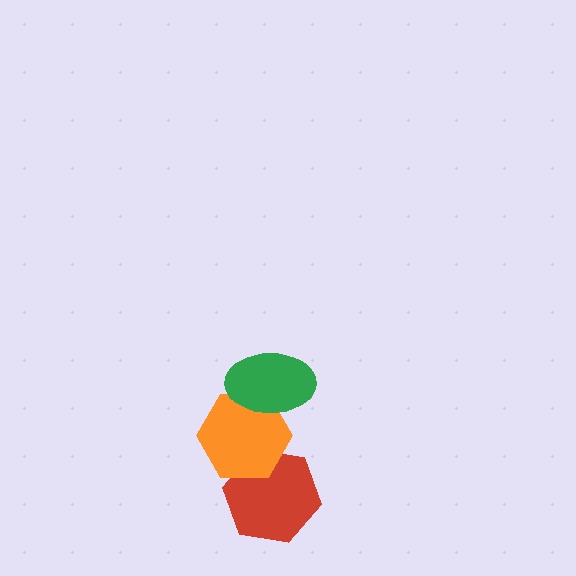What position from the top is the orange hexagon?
The orange hexagon is 2nd from the top.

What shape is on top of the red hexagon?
The orange hexagon is on top of the red hexagon.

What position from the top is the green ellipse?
The green ellipse is 1st from the top.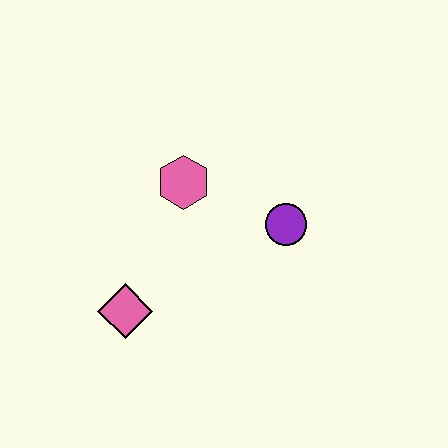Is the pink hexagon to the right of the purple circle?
No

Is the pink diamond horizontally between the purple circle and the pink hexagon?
No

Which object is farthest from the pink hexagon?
The pink diamond is farthest from the pink hexagon.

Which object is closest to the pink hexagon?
The purple circle is closest to the pink hexagon.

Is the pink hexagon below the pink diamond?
No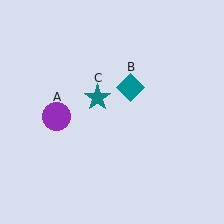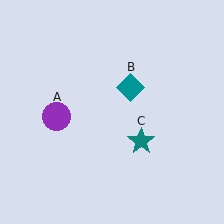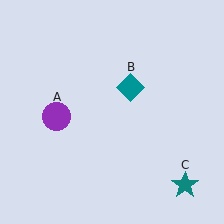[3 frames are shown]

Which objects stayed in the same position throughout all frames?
Purple circle (object A) and teal diamond (object B) remained stationary.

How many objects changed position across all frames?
1 object changed position: teal star (object C).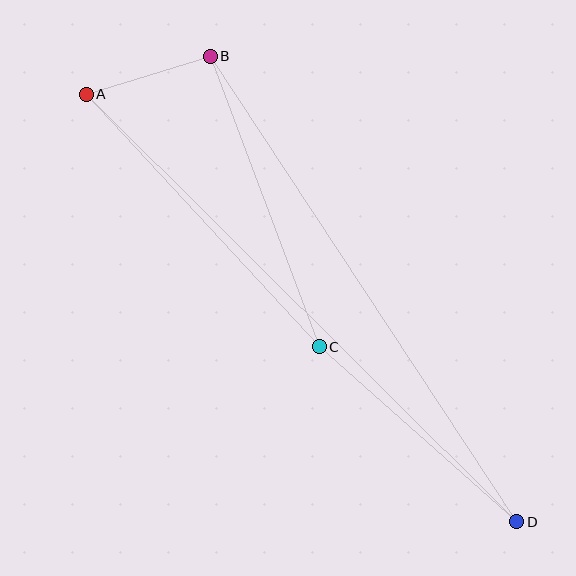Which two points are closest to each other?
Points A and B are closest to each other.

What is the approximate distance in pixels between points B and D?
The distance between B and D is approximately 557 pixels.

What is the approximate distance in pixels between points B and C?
The distance between B and C is approximately 310 pixels.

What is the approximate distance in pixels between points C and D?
The distance between C and D is approximately 264 pixels.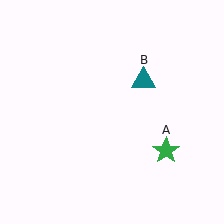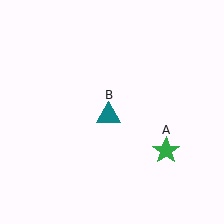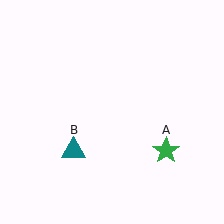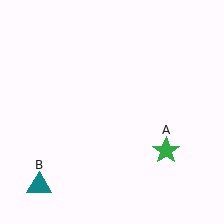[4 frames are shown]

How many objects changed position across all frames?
1 object changed position: teal triangle (object B).